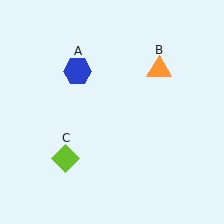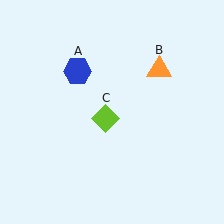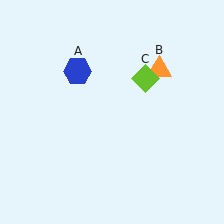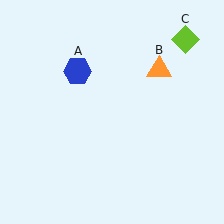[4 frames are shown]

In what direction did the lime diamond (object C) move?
The lime diamond (object C) moved up and to the right.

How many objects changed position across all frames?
1 object changed position: lime diamond (object C).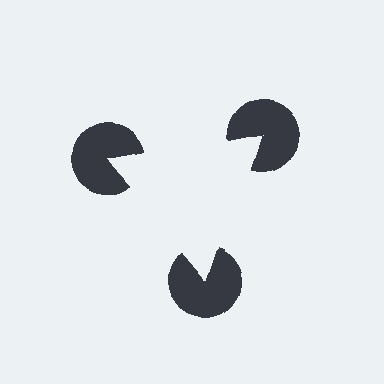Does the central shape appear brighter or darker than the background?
It typically appears slightly brighter than the background, even though no actual brightness change is drawn.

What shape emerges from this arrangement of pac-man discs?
An illusory triangle — its edges are inferred from the aligned wedge cuts in the pac-man discs, not physically drawn.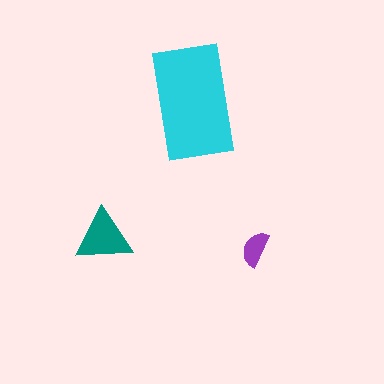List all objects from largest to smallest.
The cyan rectangle, the teal triangle, the purple semicircle.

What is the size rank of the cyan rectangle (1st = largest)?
1st.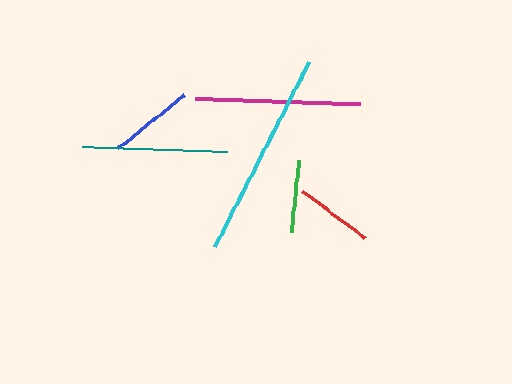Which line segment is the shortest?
The green line is the shortest at approximately 72 pixels.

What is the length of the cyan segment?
The cyan segment is approximately 208 pixels long.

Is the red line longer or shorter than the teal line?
The teal line is longer than the red line.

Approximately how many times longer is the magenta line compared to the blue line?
The magenta line is approximately 1.9 times the length of the blue line.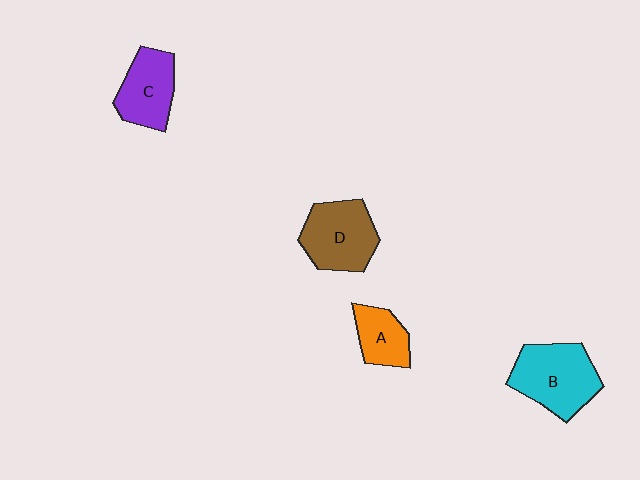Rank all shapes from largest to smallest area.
From largest to smallest: B (cyan), D (brown), C (purple), A (orange).